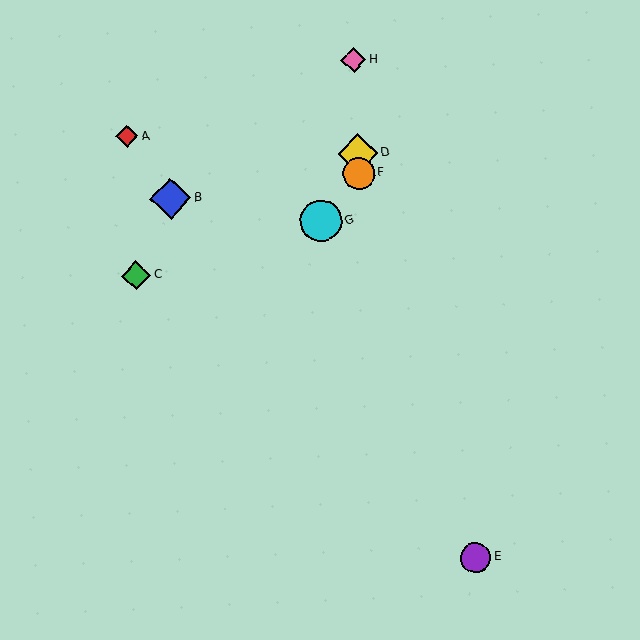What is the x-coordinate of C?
Object C is at x≈136.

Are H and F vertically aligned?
Yes, both are at x≈354.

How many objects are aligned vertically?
3 objects (D, F, H) are aligned vertically.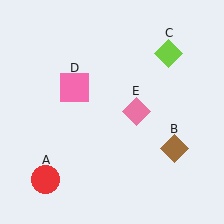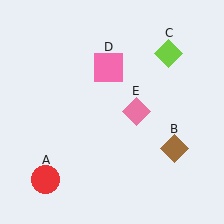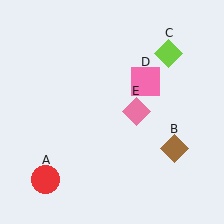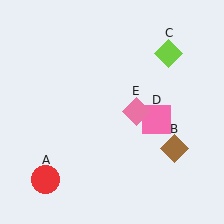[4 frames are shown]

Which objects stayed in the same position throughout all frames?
Red circle (object A) and brown diamond (object B) and lime diamond (object C) and pink diamond (object E) remained stationary.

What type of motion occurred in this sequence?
The pink square (object D) rotated clockwise around the center of the scene.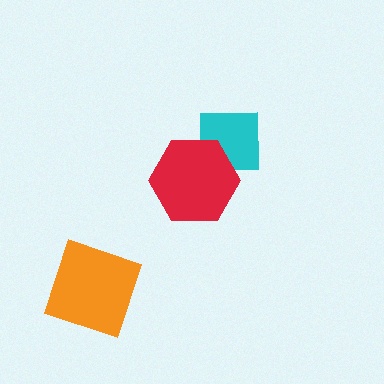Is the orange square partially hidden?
No, no other shape covers it.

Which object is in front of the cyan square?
The red hexagon is in front of the cyan square.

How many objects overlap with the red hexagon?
1 object overlaps with the red hexagon.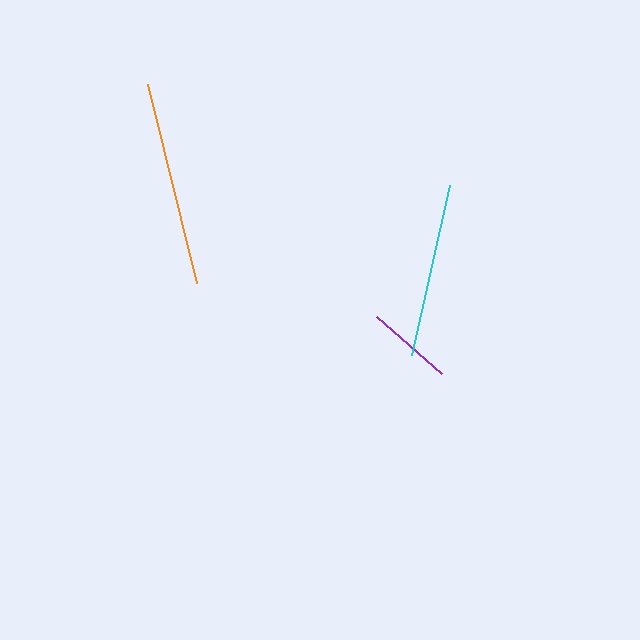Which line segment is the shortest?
The purple line is the shortest at approximately 86 pixels.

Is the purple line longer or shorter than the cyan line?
The cyan line is longer than the purple line.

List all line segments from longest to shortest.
From longest to shortest: orange, cyan, purple.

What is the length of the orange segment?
The orange segment is approximately 205 pixels long.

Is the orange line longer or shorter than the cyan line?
The orange line is longer than the cyan line.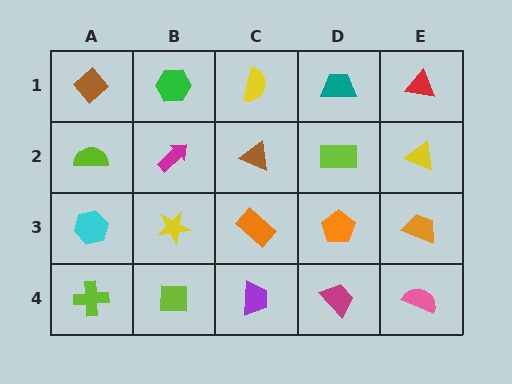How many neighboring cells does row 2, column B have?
4.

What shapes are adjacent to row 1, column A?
A lime semicircle (row 2, column A), a green hexagon (row 1, column B).